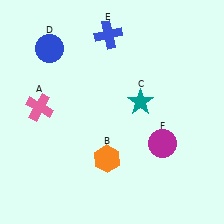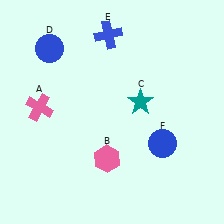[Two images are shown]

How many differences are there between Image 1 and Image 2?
There are 2 differences between the two images.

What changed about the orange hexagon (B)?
In Image 1, B is orange. In Image 2, it changed to pink.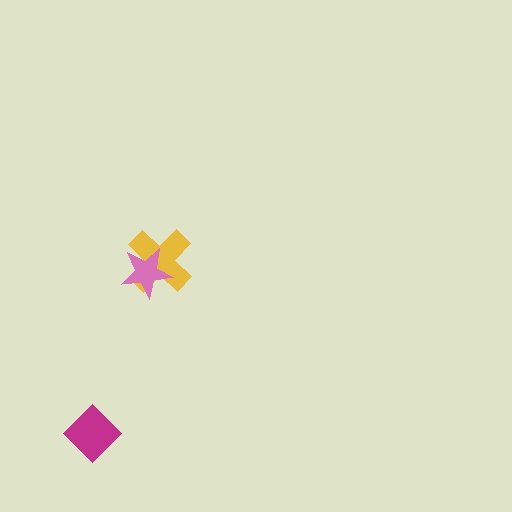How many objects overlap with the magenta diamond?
0 objects overlap with the magenta diamond.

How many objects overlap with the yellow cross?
1 object overlaps with the yellow cross.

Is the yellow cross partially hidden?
Yes, it is partially covered by another shape.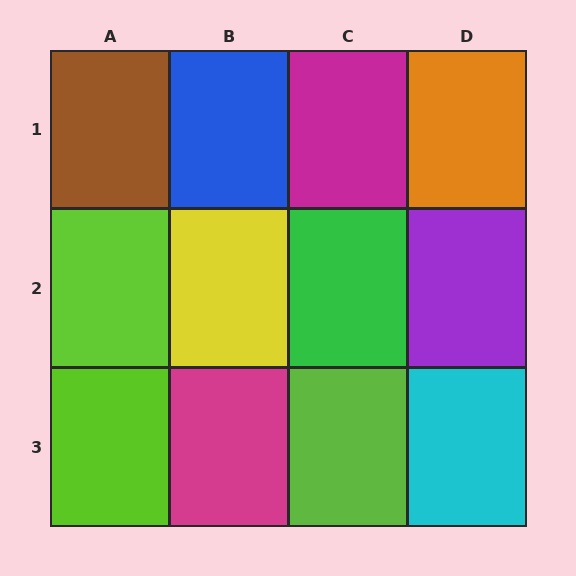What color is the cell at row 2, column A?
Lime.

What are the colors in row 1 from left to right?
Brown, blue, magenta, orange.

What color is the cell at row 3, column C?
Lime.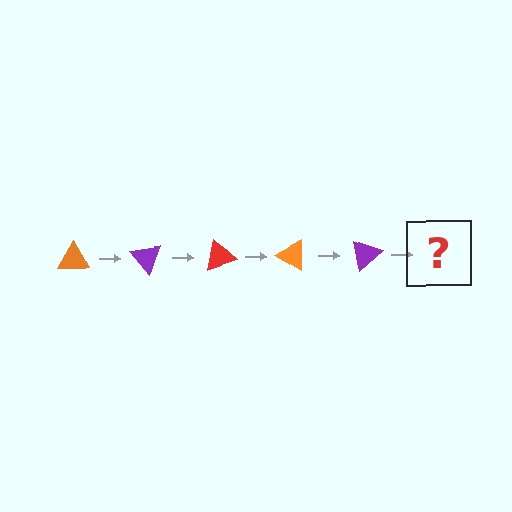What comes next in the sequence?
The next element should be a red triangle, rotated 250 degrees from the start.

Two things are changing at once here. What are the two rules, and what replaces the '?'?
The two rules are that it rotates 50 degrees each step and the color cycles through orange, purple, and red. The '?' should be a red triangle, rotated 250 degrees from the start.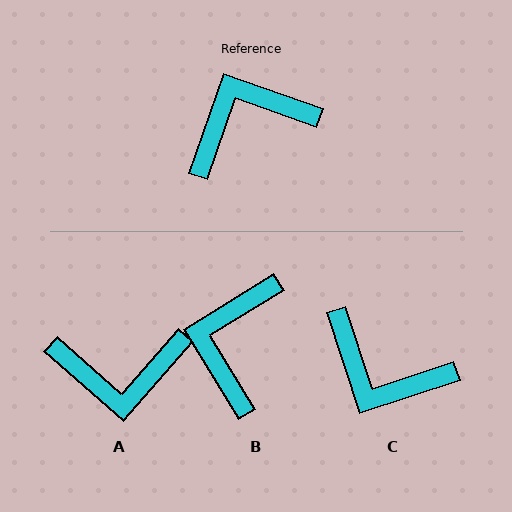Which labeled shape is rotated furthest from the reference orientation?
A, about 158 degrees away.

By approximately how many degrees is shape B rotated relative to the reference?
Approximately 51 degrees counter-clockwise.